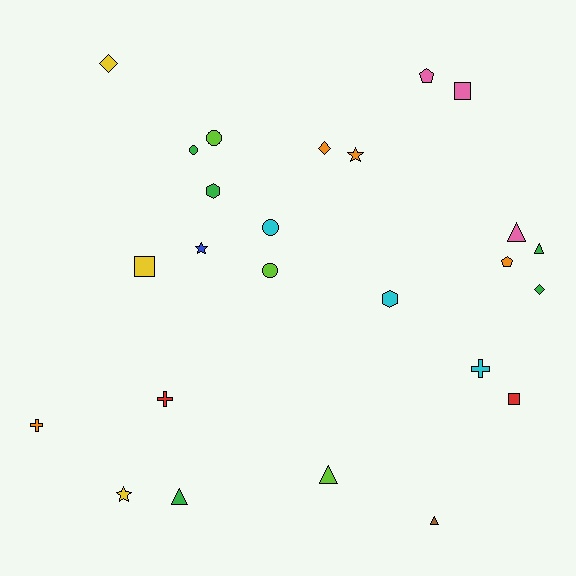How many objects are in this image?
There are 25 objects.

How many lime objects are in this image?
There are 3 lime objects.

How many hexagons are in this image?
There are 2 hexagons.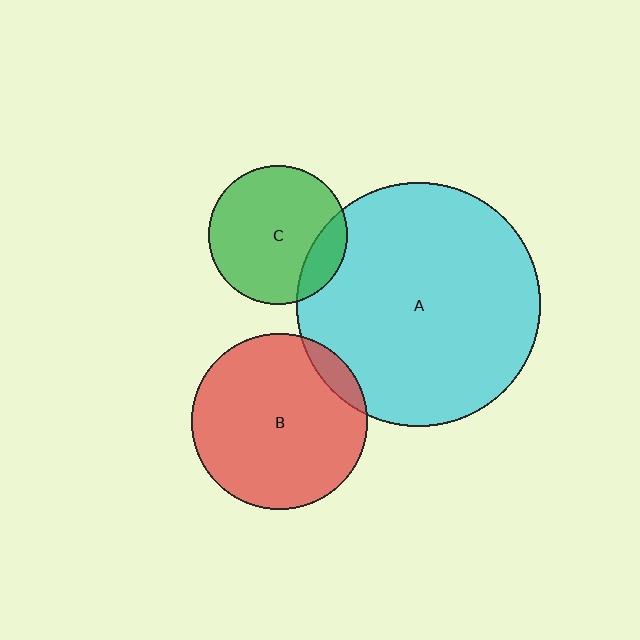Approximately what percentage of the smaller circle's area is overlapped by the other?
Approximately 10%.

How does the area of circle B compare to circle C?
Approximately 1.6 times.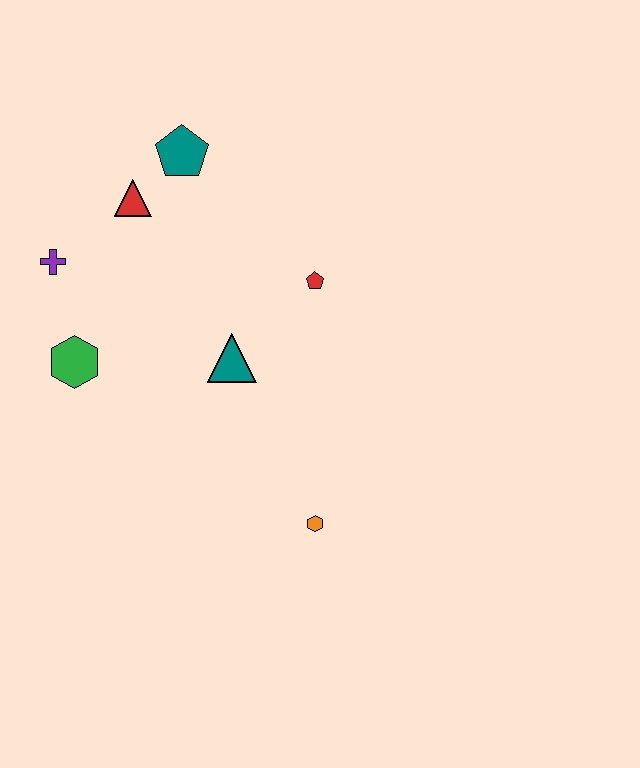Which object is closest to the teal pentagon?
The red triangle is closest to the teal pentagon.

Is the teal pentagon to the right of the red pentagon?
No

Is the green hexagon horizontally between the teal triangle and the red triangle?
No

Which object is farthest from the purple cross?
The orange hexagon is farthest from the purple cross.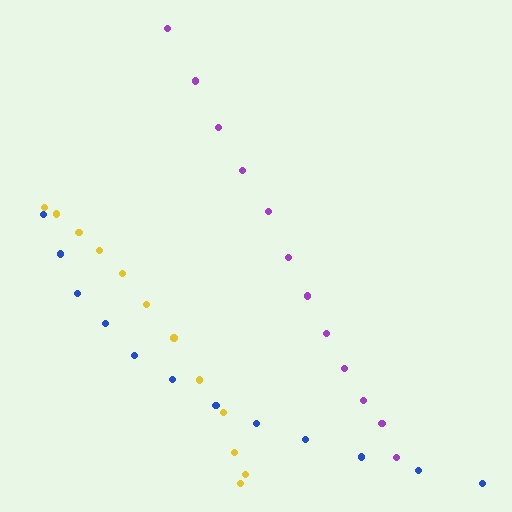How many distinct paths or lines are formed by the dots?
There are 3 distinct paths.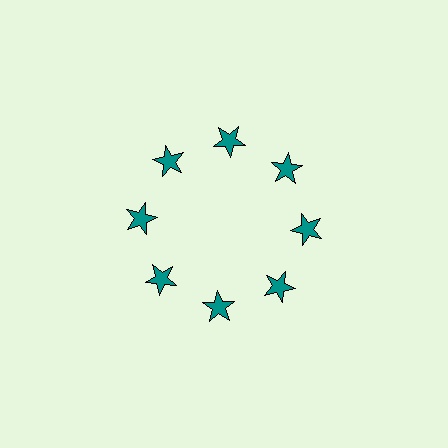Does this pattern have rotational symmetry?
Yes, this pattern has 8-fold rotational symmetry. It looks the same after rotating 45 degrees around the center.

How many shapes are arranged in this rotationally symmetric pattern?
There are 8 shapes, arranged in 8 groups of 1.